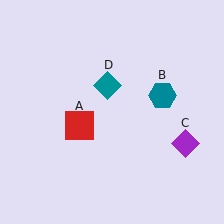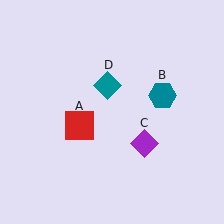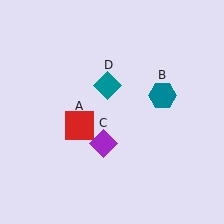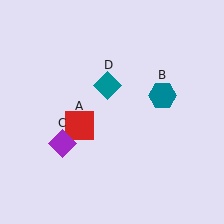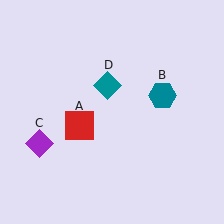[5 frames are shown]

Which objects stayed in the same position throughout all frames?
Red square (object A) and teal hexagon (object B) and teal diamond (object D) remained stationary.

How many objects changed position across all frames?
1 object changed position: purple diamond (object C).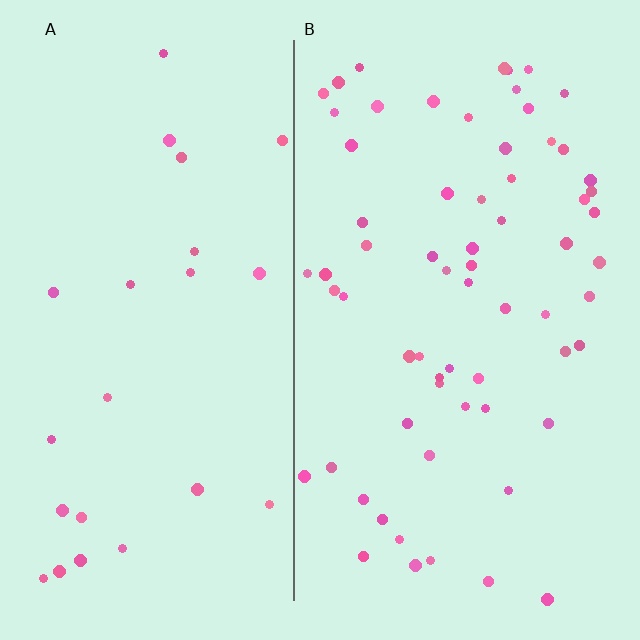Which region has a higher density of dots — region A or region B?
B (the right).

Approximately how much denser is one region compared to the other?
Approximately 2.9× — region B over region A.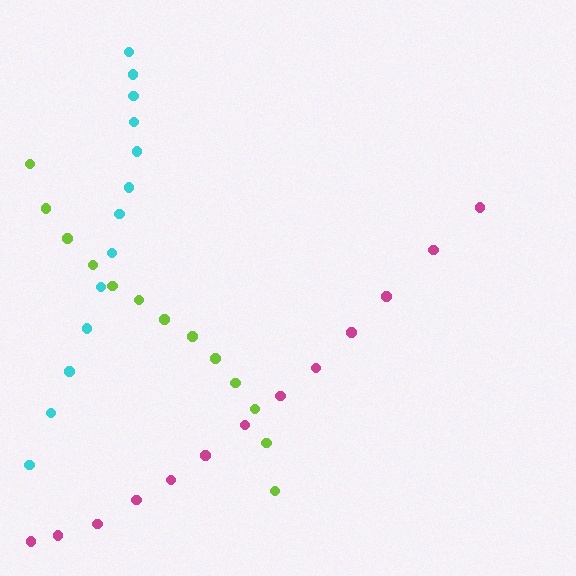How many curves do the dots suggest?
There are 3 distinct paths.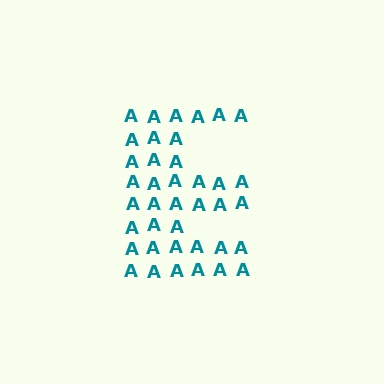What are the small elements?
The small elements are letter A's.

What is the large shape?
The large shape is the letter E.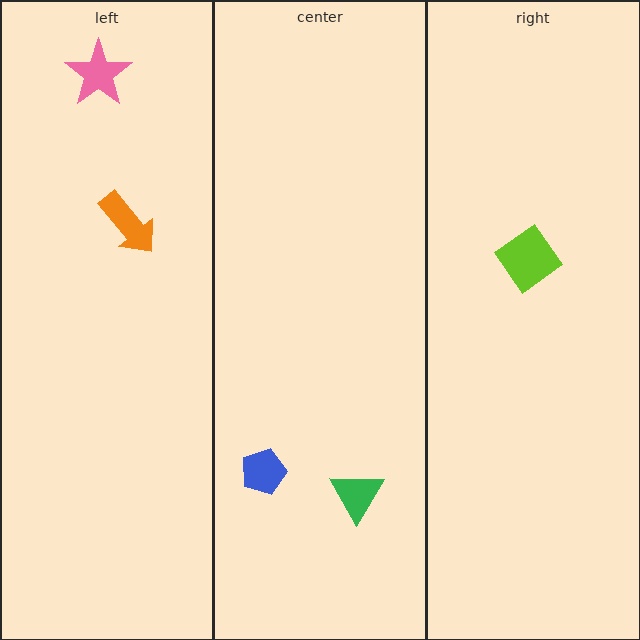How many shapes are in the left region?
2.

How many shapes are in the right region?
1.